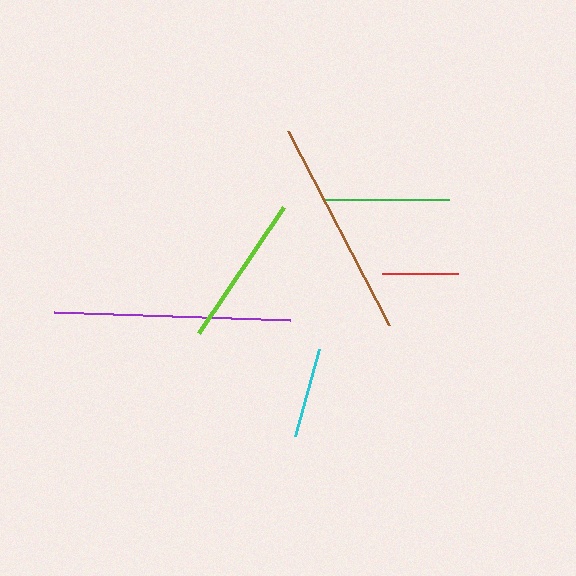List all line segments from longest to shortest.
From longest to shortest: purple, brown, lime, green, cyan, red.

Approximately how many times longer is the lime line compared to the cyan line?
The lime line is approximately 1.7 times the length of the cyan line.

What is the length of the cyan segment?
The cyan segment is approximately 90 pixels long.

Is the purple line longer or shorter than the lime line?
The purple line is longer than the lime line.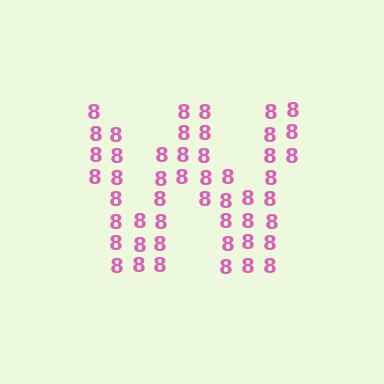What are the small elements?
The small elements are digit 8's.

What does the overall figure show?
The overall figure shows the letter W.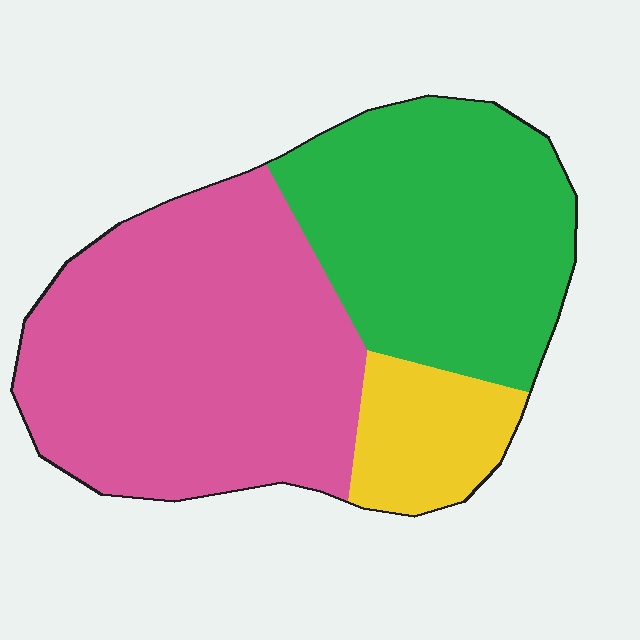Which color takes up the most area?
Pink, at roughly 50%.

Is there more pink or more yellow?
Pink.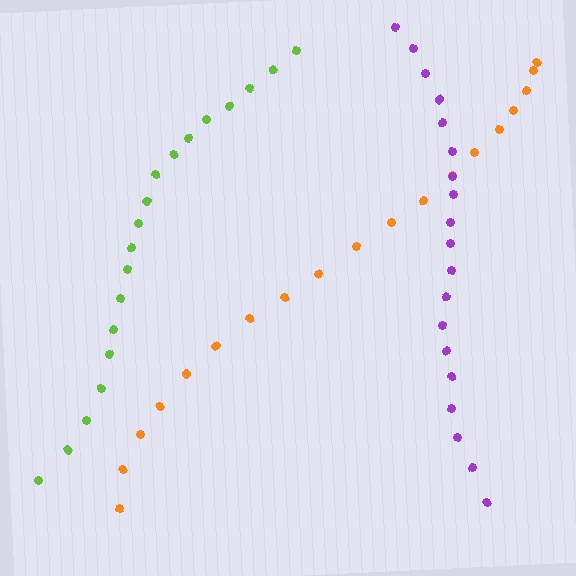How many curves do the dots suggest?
There are 3 distinct paths.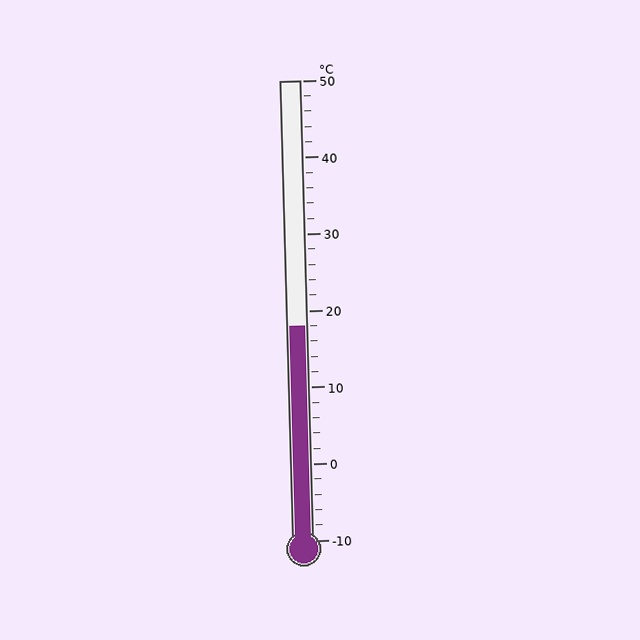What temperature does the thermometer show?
The thermometer shows approximately 18°C.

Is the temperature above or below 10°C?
The temperature is above 10°C.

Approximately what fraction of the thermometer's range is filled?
The thermometer is filled to approximately 45% of its range.